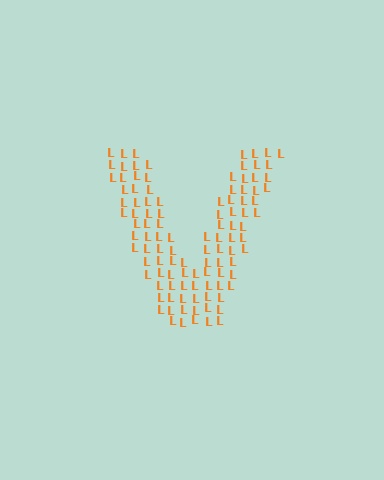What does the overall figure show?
The overall figure shows the letter V.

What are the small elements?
The small elements are letter L's.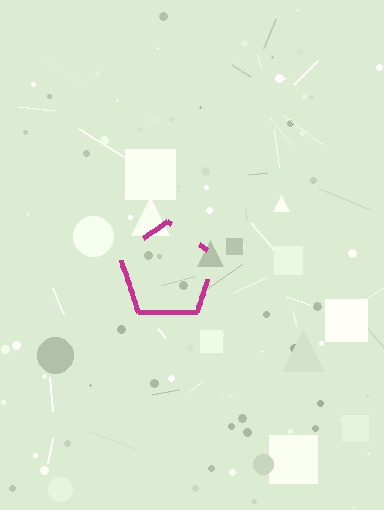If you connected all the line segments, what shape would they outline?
They would outline a pentagon.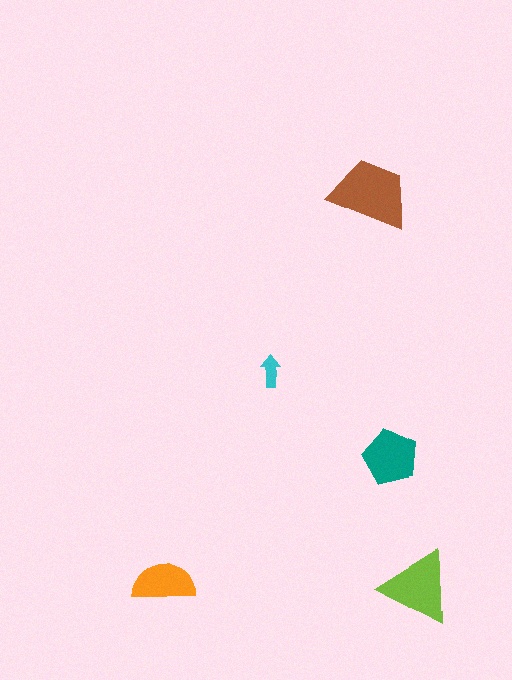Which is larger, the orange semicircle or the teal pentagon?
The teal pentagon.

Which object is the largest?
The brown trapezoid.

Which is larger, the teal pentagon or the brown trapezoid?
The brown trapezoid.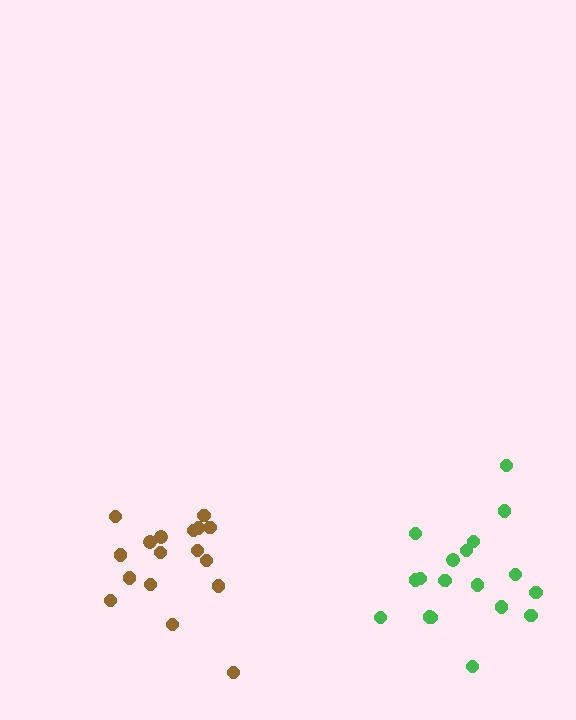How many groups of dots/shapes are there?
There are 2 groups.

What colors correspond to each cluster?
The clusters are colored: brown, green.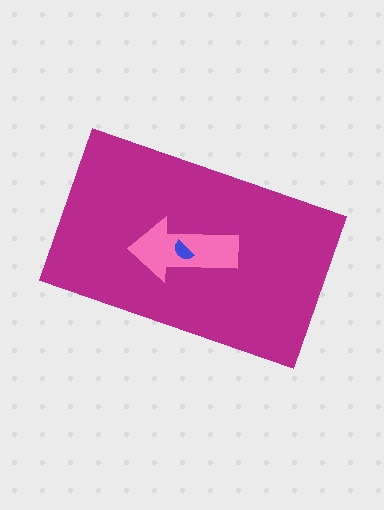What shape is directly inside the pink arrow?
The blue semicircle.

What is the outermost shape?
The magenta rectangle.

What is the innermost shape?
The blue semicircle.